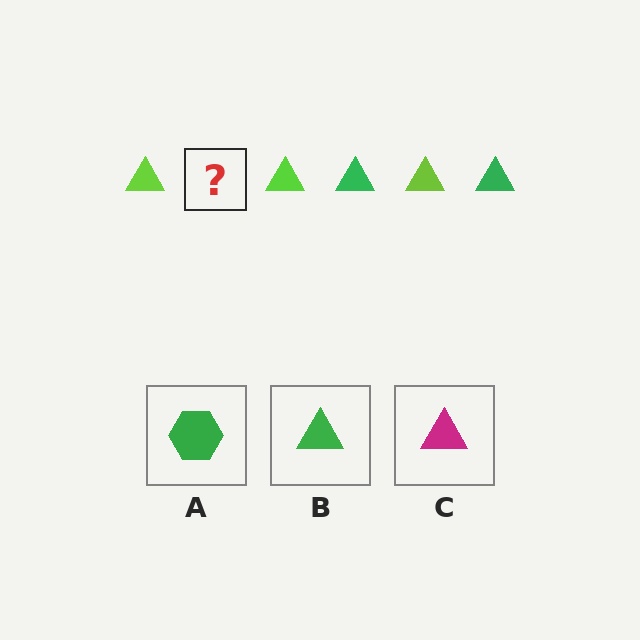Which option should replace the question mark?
Option B.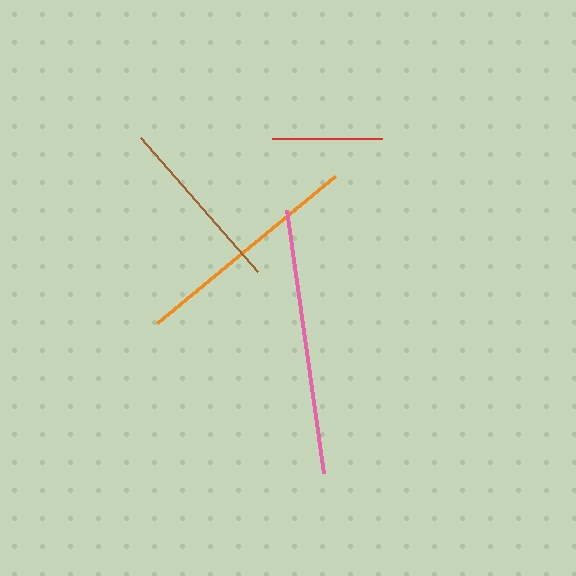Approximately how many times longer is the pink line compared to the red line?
The pink line is approximately 2.4 times the length of the red line.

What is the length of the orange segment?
The orange segment is approximately 231 pixels long.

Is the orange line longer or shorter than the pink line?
The pink line is longer than the orange line.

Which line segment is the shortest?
The red line is the shortest at approximately 110 pixels.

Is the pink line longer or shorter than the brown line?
The pink line is longer than the brown line.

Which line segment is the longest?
The pink line is the longest at approximately 266 pixels.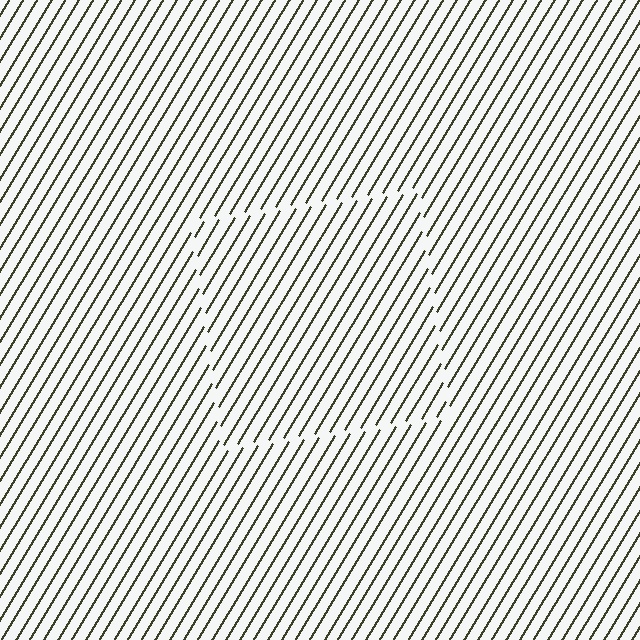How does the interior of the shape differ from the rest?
The interior of the shape contains the same grating, shifted by half a period — the contour is defined by the phase discontinuity where line-ends from the inner and outer gratings abut.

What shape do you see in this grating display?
An illusory square. The interior of the shape contains the same grating, shifted by half a period — the contour is defined by the phase discontinuity where line-ends from the inner and outer gratings abut.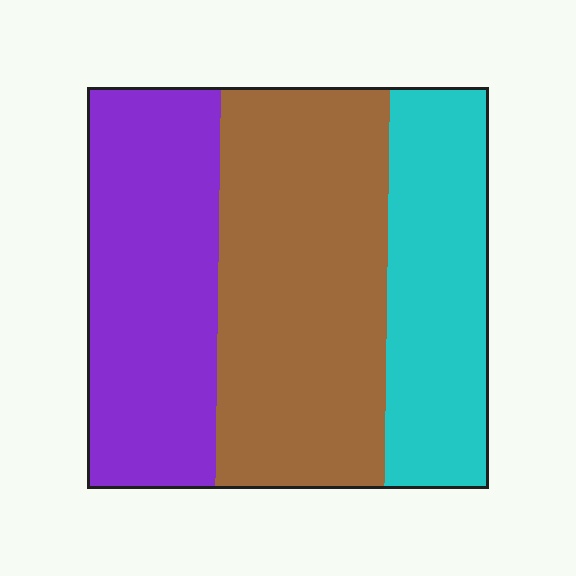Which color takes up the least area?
Cyan, at roughly 25%.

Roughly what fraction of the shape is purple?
Purple covers around 35% of the shape.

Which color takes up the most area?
Brown, at roughly 40%.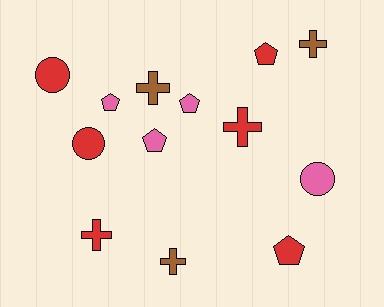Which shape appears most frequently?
Pentagon, with 5 objects.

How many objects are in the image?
There are 13 objects.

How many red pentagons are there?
There are 2 red pentagons.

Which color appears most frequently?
Red, with 6 objects.